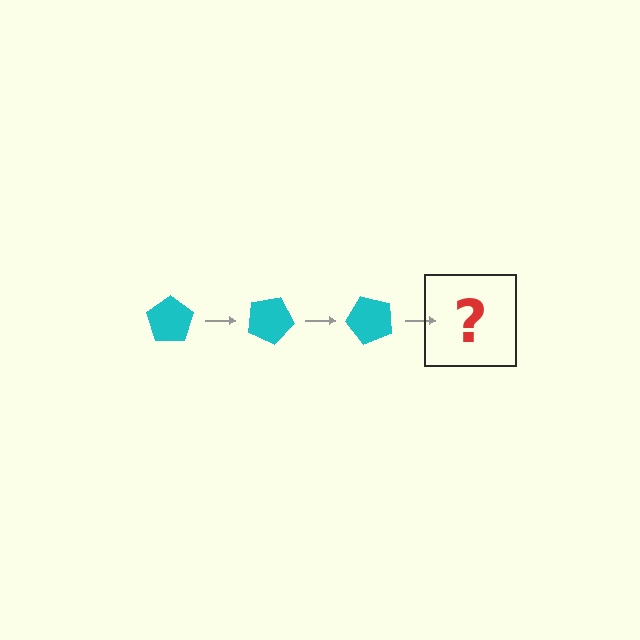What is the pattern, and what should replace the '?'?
The pattern is that the pentagon rotates 25 degrees each step. The '?' should be a cyan pentagon rotated 75 degrees.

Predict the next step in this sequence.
The next step is a cyan pentagon rotated 75 degrees.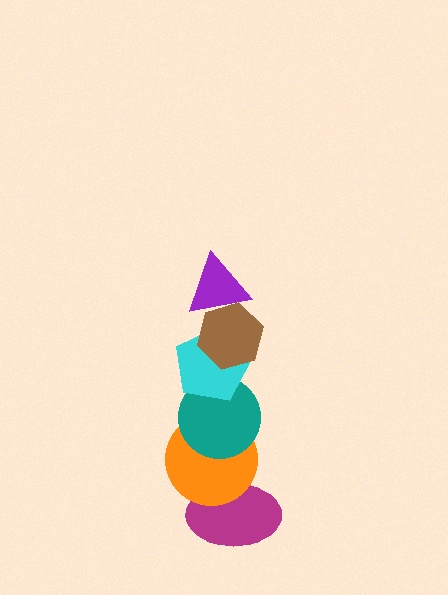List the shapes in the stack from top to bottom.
From top to bottom: the purple triangle, the brown hexagon, the cyan pentagon, the teal circle, the orange circle, the magenta ellipse.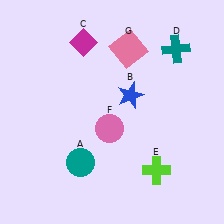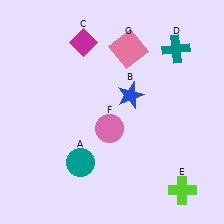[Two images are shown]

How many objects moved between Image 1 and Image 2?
1 object moved between the two images.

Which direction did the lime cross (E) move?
The lime cross (E) moved right.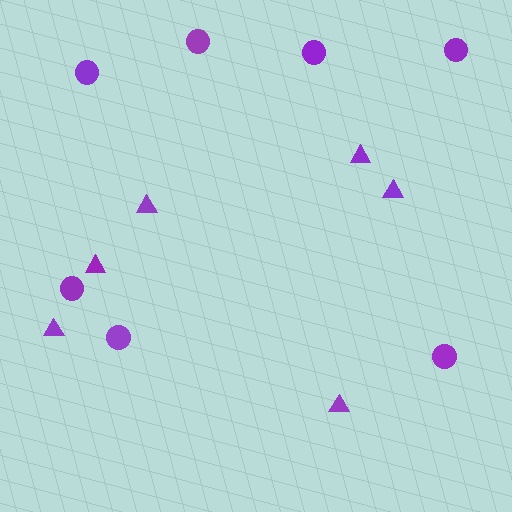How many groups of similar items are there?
There are 2 groups: one group of triangles (6) and one group of circles (7).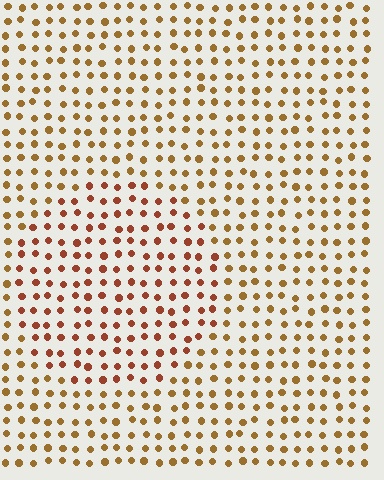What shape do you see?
I see a circle.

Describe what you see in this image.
The image is filled with small brown elements in a uniform arrangement. A circle-shaped region is visible where the elements are tinted to a slightly different hue, forming a subtle color boundary.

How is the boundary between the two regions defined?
The boundary is defined purely by a slight shift in hue (about 26 degrees). Spacing, size, and orientation are identical on both sides.